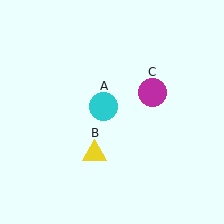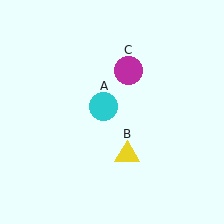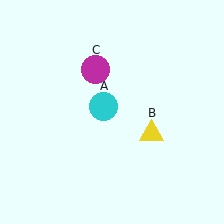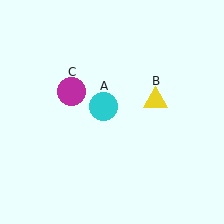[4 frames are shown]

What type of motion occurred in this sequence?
The yellow triangle (object B), magenta circle (object C) rotated counterclockwise around the center of the scene.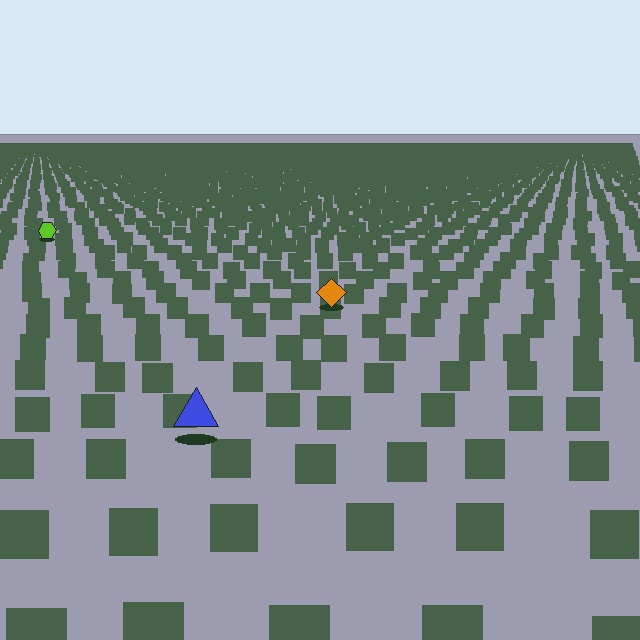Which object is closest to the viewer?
The blue triangle is closest. The texture marks near it are larger and more spread out.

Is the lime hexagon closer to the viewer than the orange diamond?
No. The orange diamond is closer — you can tell from the texture gradient: the ground texture is coarser near it.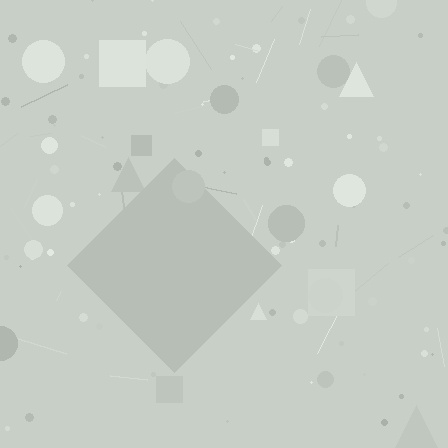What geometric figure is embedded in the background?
A diamond is embedded in the background.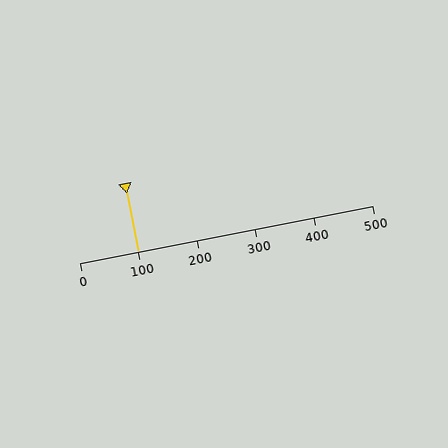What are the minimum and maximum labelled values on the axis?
The axis runs from 0 to 500.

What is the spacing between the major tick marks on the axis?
The major ticks are spaced 100 apart.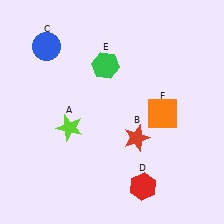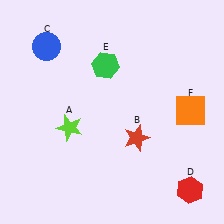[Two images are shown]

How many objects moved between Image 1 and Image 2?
2 objects moved between the two images.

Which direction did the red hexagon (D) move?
The red hexagon (D) moved right.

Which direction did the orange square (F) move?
The orange square (F) moved right.